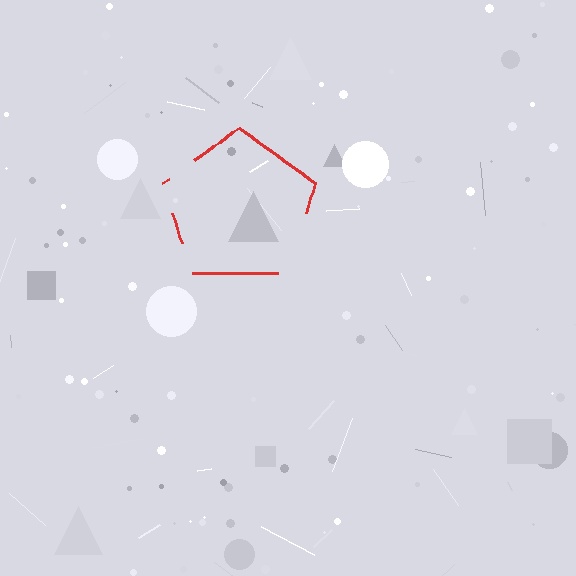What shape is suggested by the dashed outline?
The dashed outline suggests a pentagon.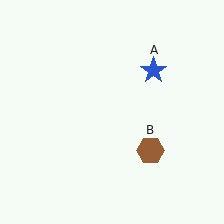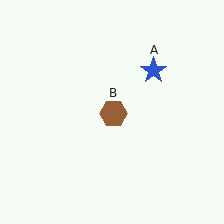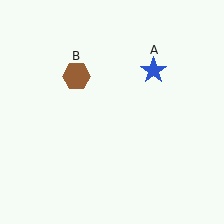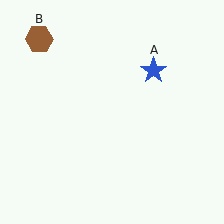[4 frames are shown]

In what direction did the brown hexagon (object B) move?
The brown hexagon (object B) moved up and to the left.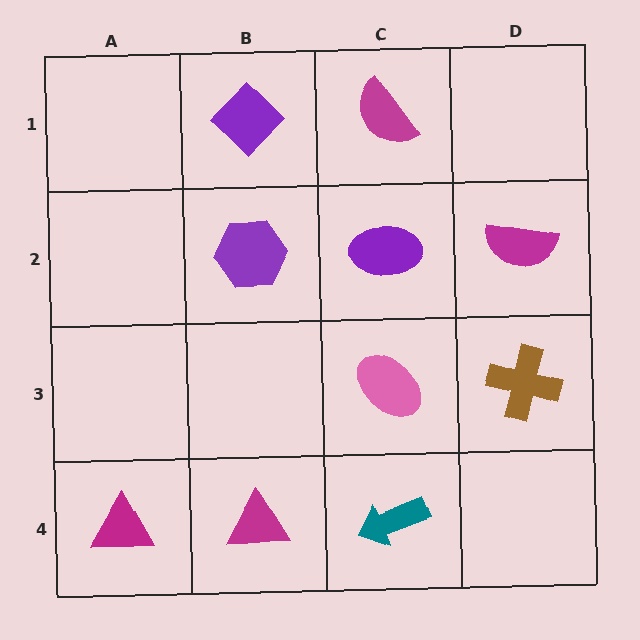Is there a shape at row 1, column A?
No, that cell is empty.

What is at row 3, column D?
A brown cross.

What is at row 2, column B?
A purple hexagon.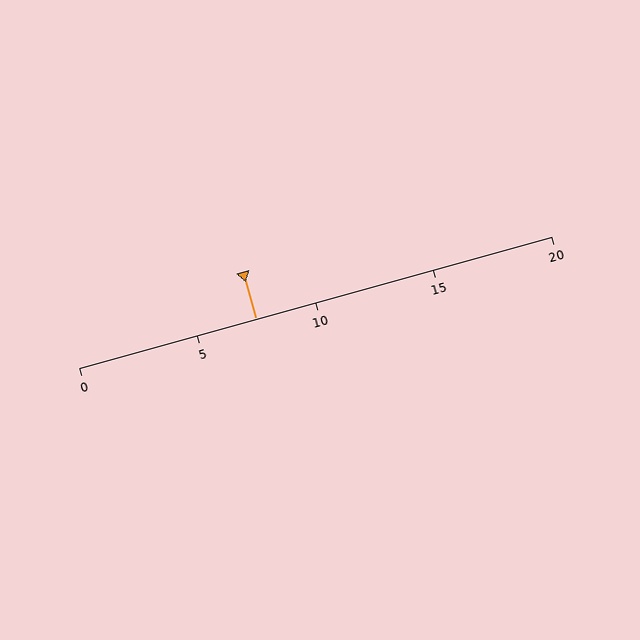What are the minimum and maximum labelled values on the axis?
The axis runs from 0 to 20.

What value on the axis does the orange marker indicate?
The marker indicates approximately 7.5.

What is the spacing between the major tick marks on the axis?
The major ticks are spaced 5 apart.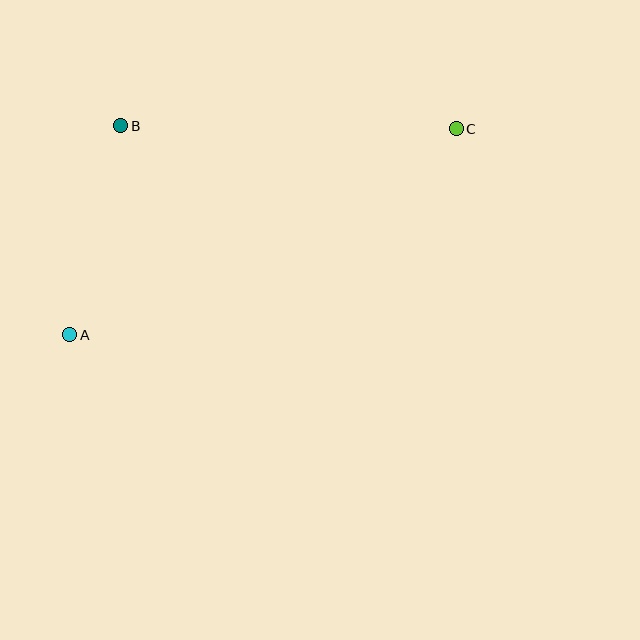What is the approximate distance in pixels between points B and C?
The distance between B and C is approximately 336 pixels.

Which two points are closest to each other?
Points A and B are closest to each other.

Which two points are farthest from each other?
Points A and C are farthest from each other.